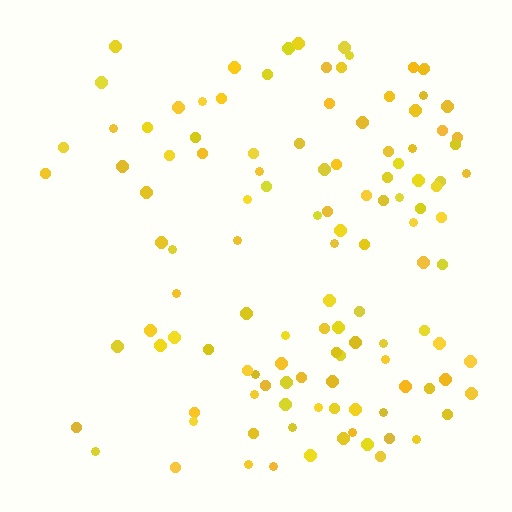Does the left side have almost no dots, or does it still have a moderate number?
Still a moderate number, just noticeably fewer than the right.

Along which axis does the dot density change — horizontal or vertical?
Horizontal.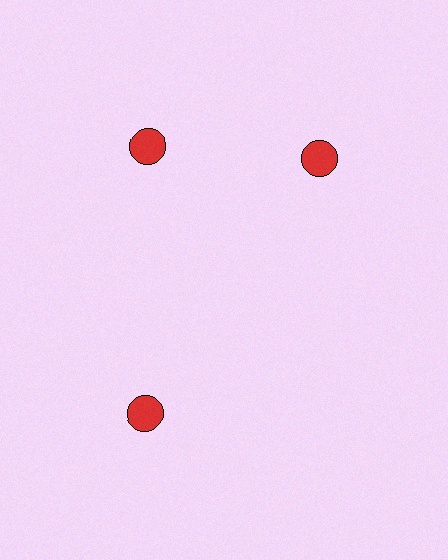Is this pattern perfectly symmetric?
No. The 3 red circles are arranged in a ring, but one element near the 3 o'clock position is rotated out of alignment along the ring, breaking the 3-fold rotational symmetry.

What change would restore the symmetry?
The symmetry would be restored by rotating it back into even spacing with its neighbors so that all 3 circles sit at equal angles and equal distance from the center.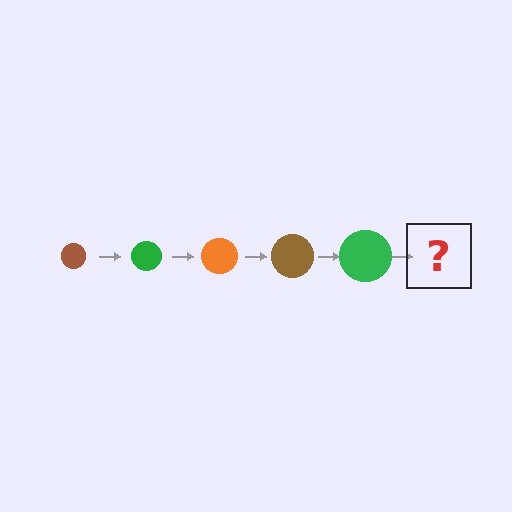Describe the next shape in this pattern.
It should be an orange circle, larger than the previous one.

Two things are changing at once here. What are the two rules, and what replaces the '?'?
The two rules are that the circle grows larger each step and the color cycles through brown, green, and orange. The '?' should be an orange circle, larger than the previous one.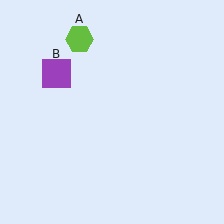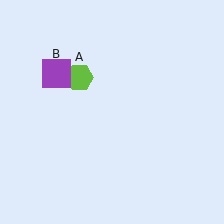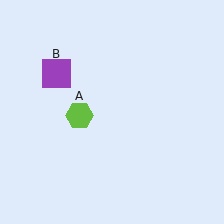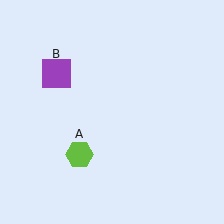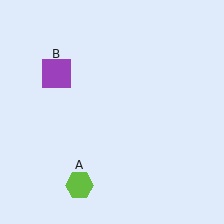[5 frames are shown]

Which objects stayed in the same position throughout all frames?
Purple square (object B) remained stationary.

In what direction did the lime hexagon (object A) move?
The lime hexagon (object A) moved down.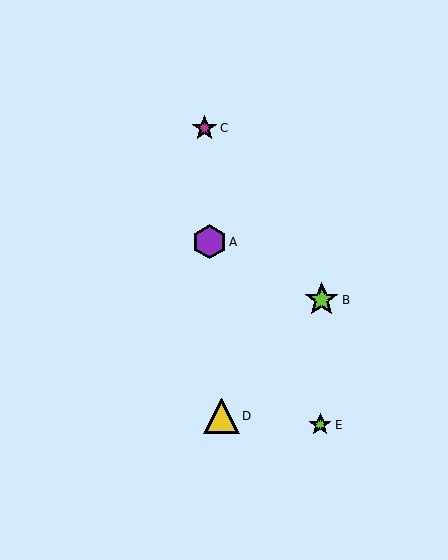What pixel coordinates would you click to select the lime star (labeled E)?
Click at (320, 425) to select the lime star E.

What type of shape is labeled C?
Shape C is a magenta star.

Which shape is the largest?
The yellow triangle (labeled D) is the largest.